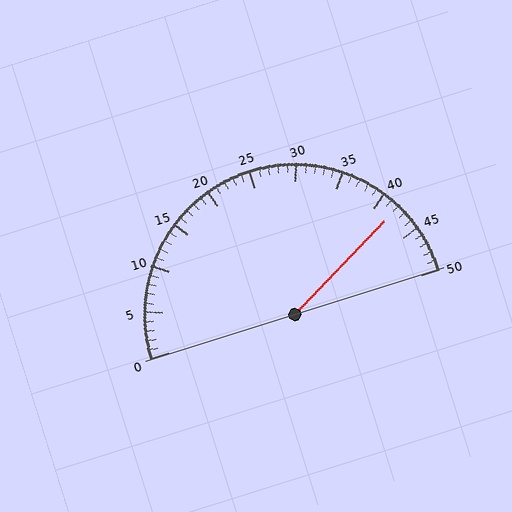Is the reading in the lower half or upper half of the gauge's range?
The reading is in the upper half of the range (0 to 50).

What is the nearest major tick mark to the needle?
The nearest major tick mark is 40.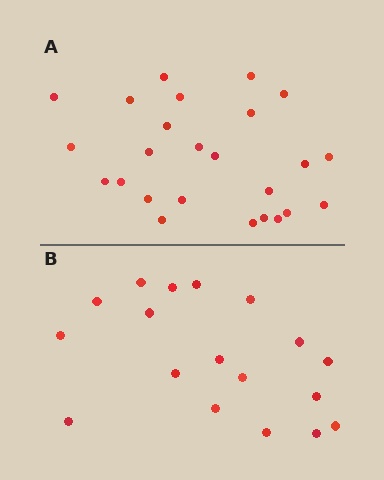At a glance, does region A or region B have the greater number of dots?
Region A (the top region) has more dots.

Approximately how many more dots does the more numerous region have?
Region A has roughly 8 or so more dots than region B.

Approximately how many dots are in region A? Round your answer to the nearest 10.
About 20 dots. (The exact count is 25, which rounds to 20.)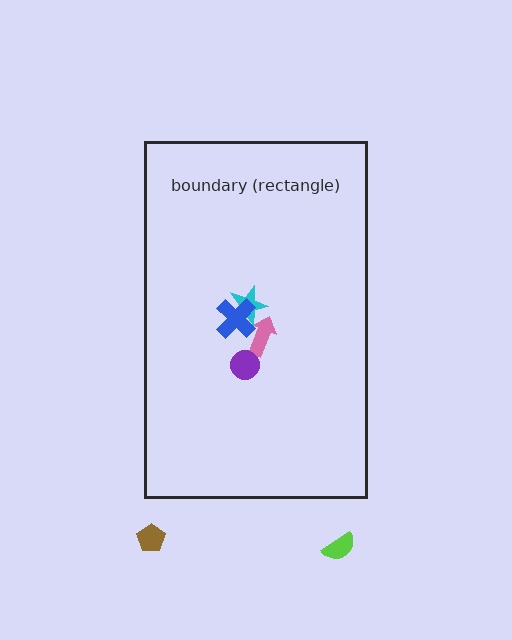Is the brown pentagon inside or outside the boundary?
Outside.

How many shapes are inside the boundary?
4 inside, 2 outside.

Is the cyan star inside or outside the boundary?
Inside.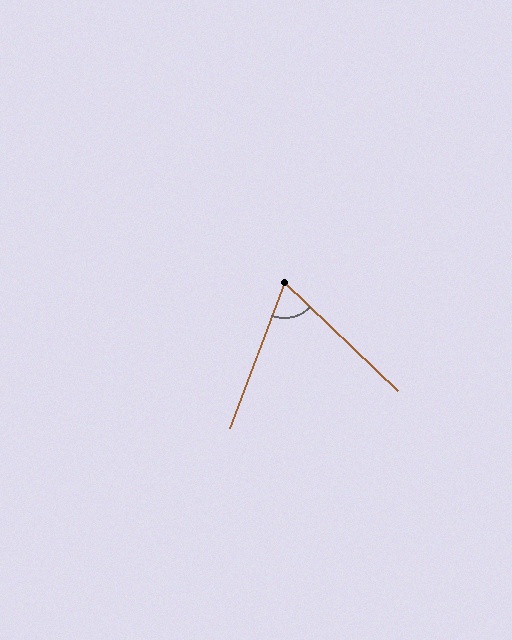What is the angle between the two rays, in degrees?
Approximately 67 degrees.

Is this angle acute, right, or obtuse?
It is acute.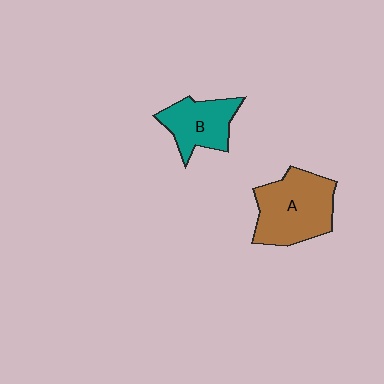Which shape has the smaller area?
Shape B (teal).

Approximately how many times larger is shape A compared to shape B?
Approximately 1.5 times.